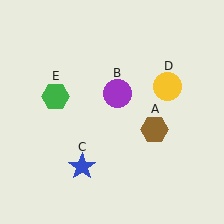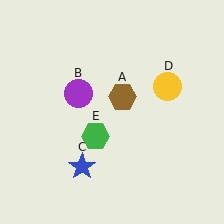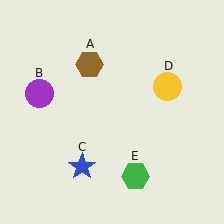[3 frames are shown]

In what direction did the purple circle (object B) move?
The purple circle (object B) moved left.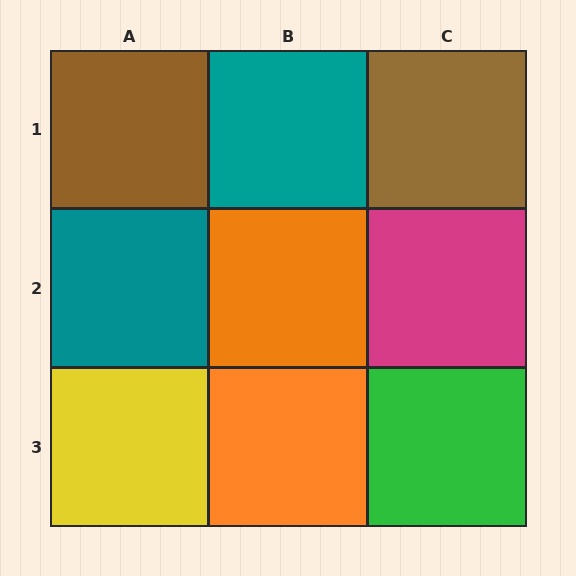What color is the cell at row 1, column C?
Brown.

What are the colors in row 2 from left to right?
Teal, orange, magenta.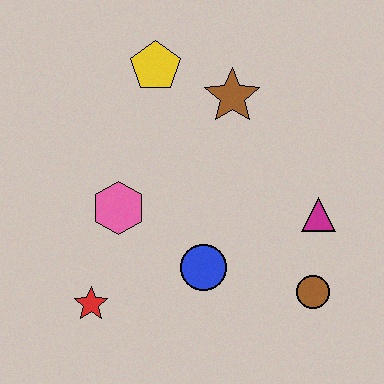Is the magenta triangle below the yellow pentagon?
Yes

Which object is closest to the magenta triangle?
The brown circle is closest to the magenta triangle.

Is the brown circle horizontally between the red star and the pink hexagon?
No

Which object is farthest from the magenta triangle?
The red star is farthest from the magenta triangle.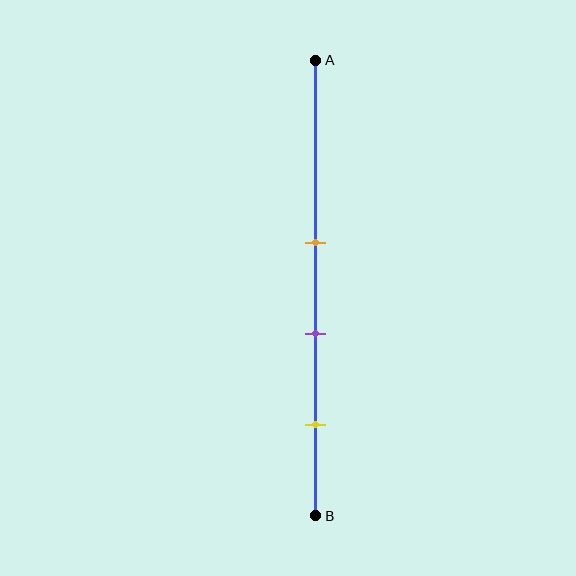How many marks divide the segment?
There are 3 marks dividing the segment.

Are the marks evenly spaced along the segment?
Yes, the marks are approximately evenly spaced.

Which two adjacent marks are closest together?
The orange and purple marks are the closest adjacent pair.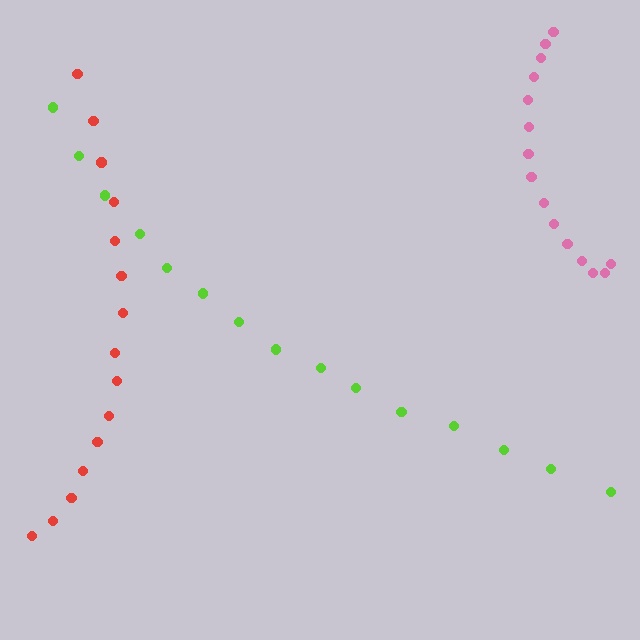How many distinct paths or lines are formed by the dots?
There are 3 distinct paths.